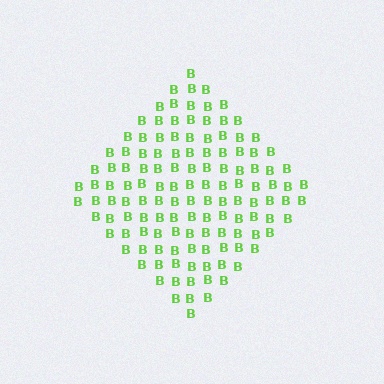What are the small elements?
The small elements are letter B's.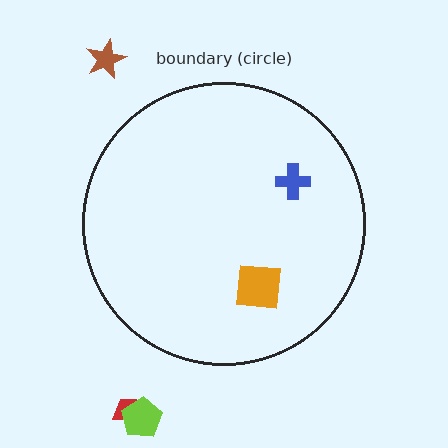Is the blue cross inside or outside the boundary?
Inside.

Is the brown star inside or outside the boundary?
Outside.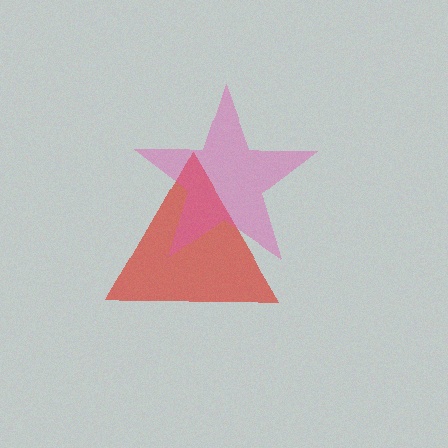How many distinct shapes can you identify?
There are 2 distinct shapes: a red triangle, a pink star.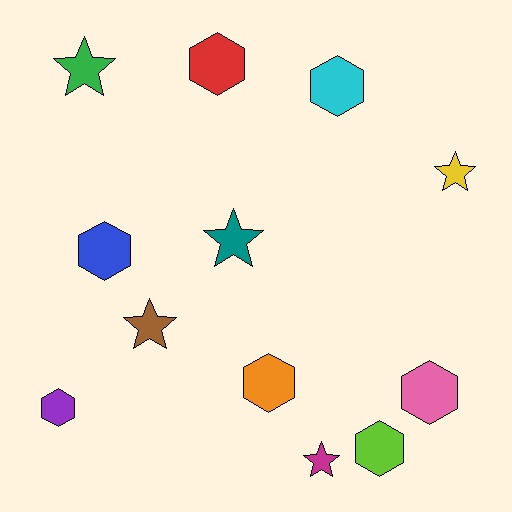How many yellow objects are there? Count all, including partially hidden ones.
There is 1 yellow object.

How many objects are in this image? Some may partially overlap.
There are 12 objects.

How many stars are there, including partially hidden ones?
There are 5 stars.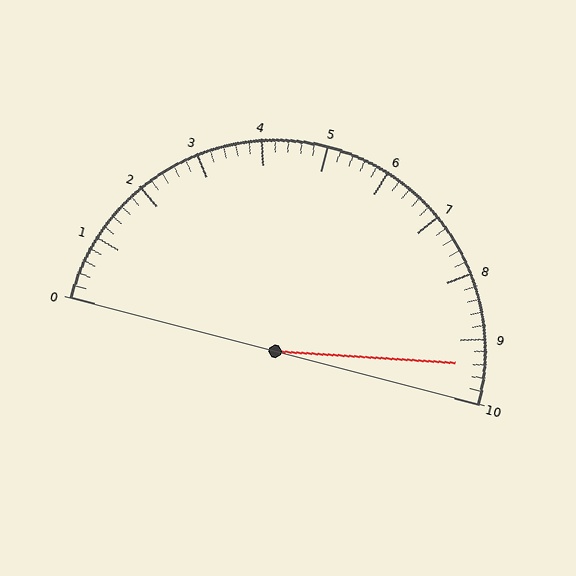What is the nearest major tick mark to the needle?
The nearest major tick mark is 9.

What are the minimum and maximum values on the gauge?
The gauge ranges from 0 to 10.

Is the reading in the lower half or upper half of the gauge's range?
The reading is in the upper half of the range (0 to 10).